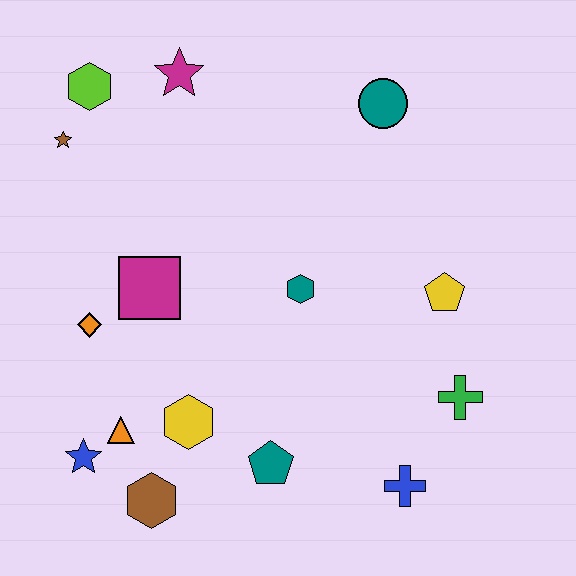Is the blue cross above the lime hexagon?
No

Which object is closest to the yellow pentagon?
The green cross is closest to the yellow pentagon.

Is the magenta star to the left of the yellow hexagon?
Yes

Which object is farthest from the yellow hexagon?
The teal circle is farthest from the yellow hexagon.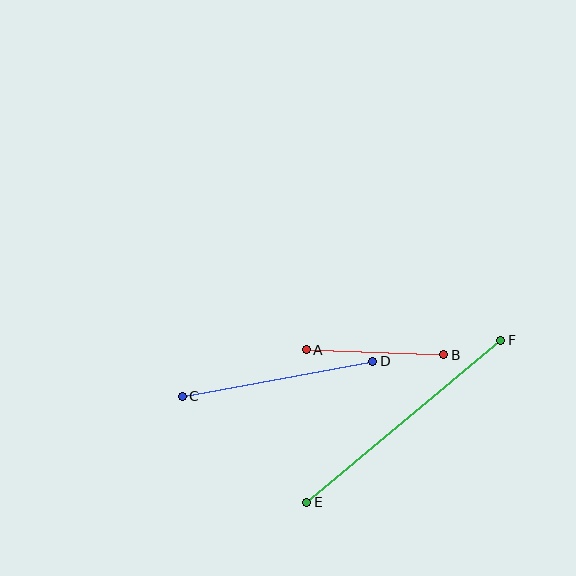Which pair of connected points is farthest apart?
Points E and F are farthest apart.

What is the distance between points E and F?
The distance is approximately 253 pixels.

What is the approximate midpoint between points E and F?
The midpoint is at approximately (404, 421) pixels.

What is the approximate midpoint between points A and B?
The midpoint is at approximately (375, 352) pixels.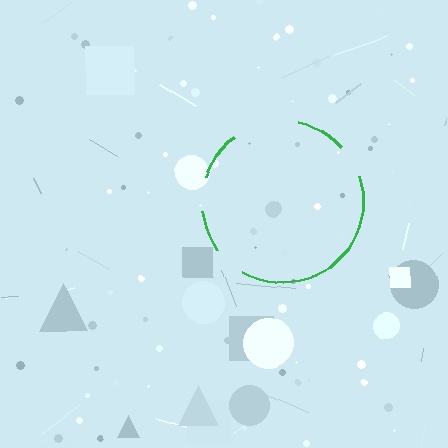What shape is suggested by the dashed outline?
The dashed outline suggests a circle.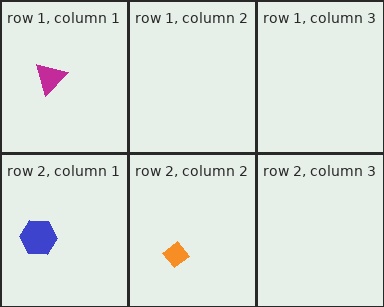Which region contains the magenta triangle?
The row 1, column 1 region.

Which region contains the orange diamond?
The row 2, column 2 region.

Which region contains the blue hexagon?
The row 2, column 1 region.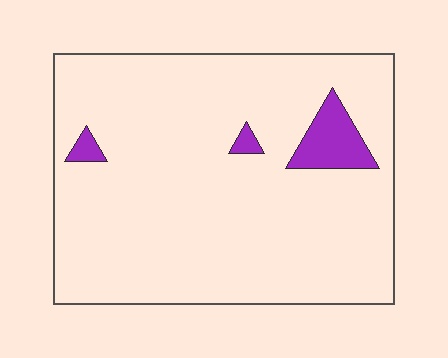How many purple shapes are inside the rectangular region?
3.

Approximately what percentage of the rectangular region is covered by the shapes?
Approximately 5%.